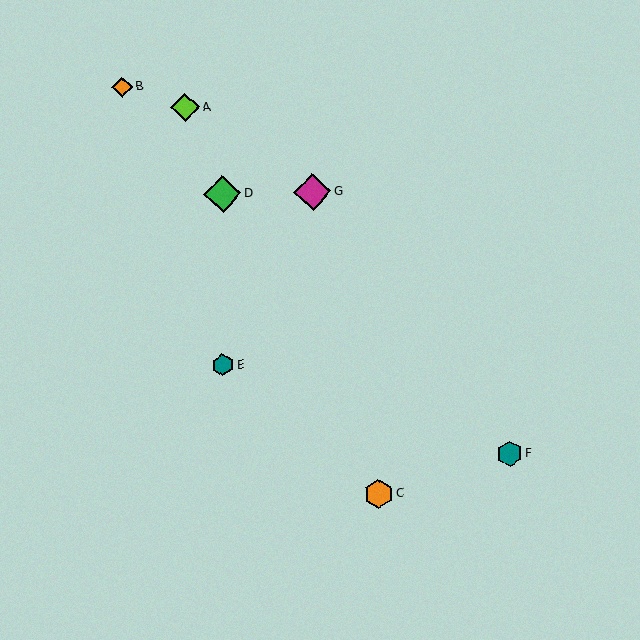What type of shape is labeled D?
Shape D is a green diamond.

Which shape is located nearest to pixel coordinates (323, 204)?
The magenta diamond (labeled G) at (312, 192) is nearest to that location.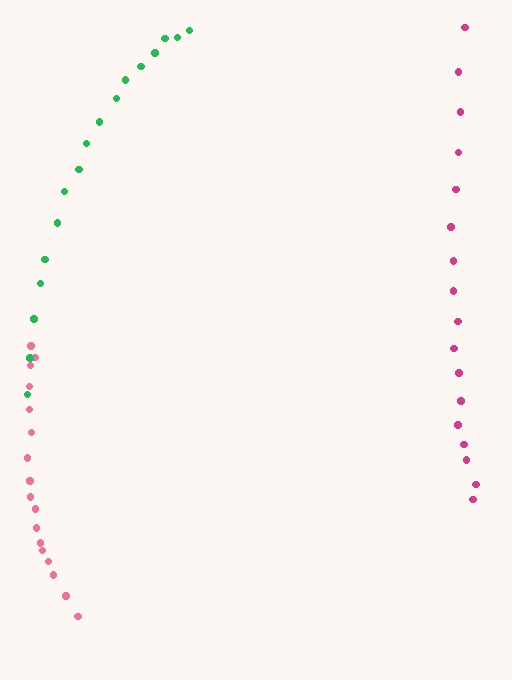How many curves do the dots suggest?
There are 3 distinct paths.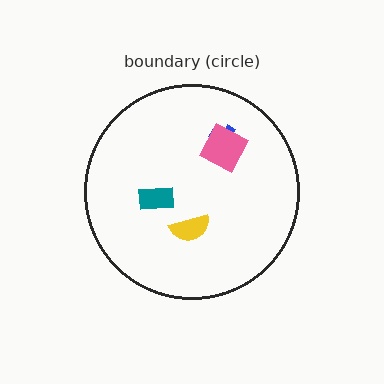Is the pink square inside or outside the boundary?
Inside.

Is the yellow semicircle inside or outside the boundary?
Inside.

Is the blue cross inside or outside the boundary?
Inside.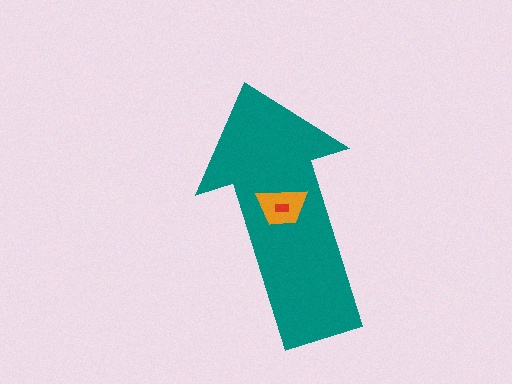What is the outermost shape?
The teal arrow.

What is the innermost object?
The red rectangle.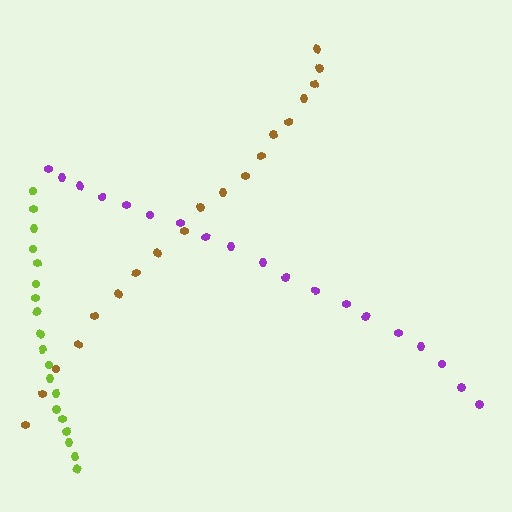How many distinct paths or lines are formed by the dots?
There are 3 distinct paths.